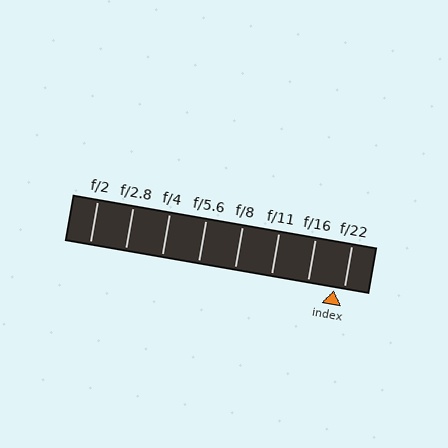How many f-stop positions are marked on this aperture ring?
There are 8 f-stop positions marked.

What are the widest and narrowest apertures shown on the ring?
The widest aperture shown is f/2 and the narrowest is f/22.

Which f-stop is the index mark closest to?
The index mark is closest to f/22.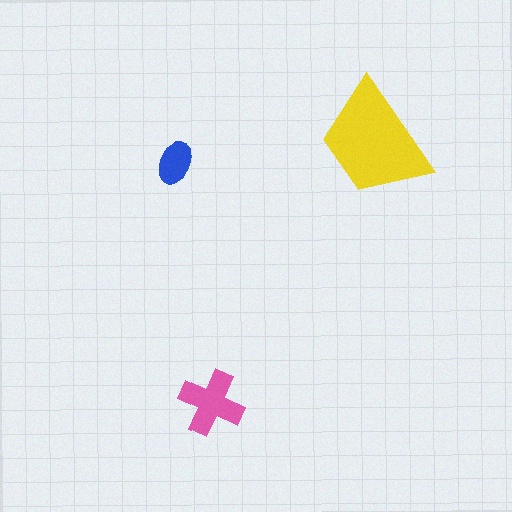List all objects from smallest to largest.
The blue ellipse, the pink cross, the yellow trapezoid.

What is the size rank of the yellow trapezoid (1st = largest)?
1st.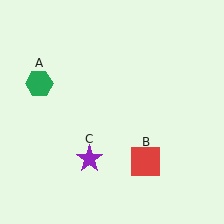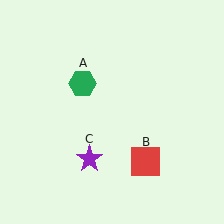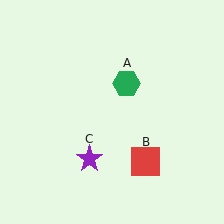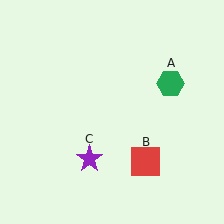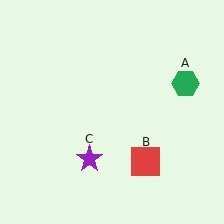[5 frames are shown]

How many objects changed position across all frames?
1 object changed position: green hexagon (object A).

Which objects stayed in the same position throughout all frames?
Red square (object B) and purple star (object C) remained stationary.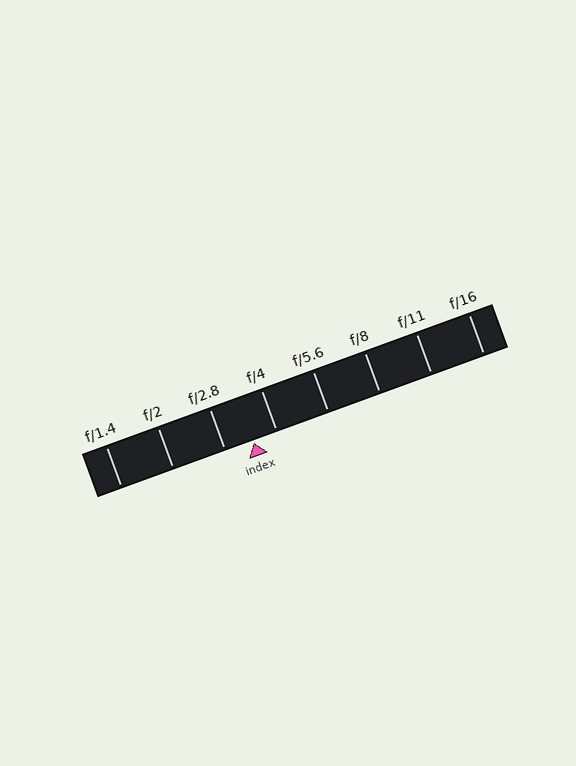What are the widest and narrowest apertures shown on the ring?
The widest aperture shown is f/1.4 and the narrowest is f/16.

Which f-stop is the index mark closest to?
The index mark is closest to f/4.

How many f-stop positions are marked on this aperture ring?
There are 8 f-stop positions marked.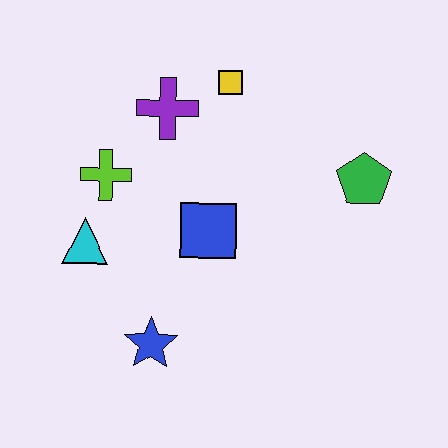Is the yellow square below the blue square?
No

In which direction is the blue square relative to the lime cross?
The blue square is to the right of the lime cross.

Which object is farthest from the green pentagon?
The cyan triangle is farthest from the green pentagon.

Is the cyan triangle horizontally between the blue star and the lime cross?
No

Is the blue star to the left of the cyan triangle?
No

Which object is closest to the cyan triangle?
The lime cross is closest to the cyan triangle.